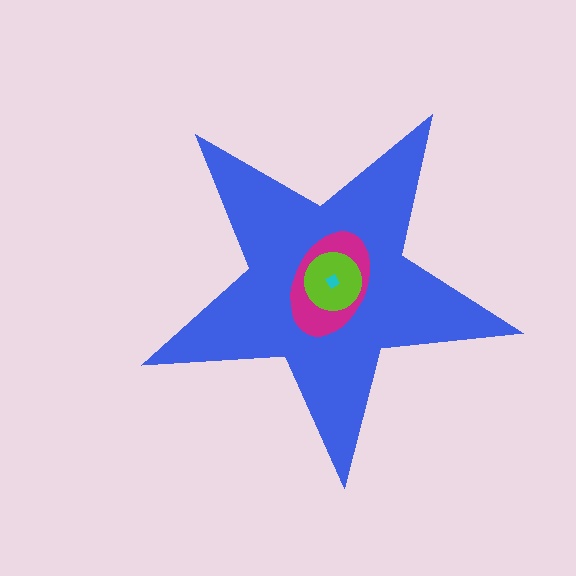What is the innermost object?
The cyan diamond.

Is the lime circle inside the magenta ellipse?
Yes.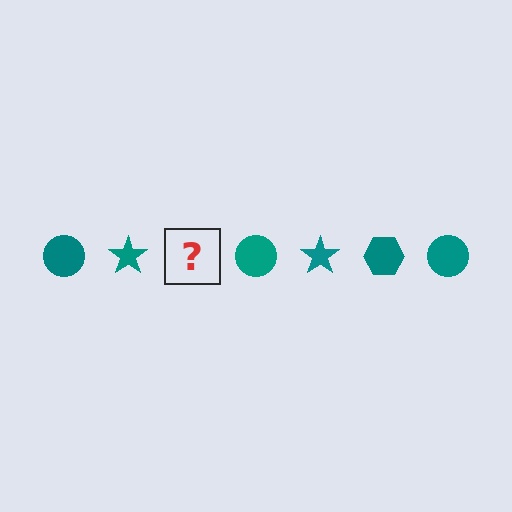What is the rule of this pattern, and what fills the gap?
The rule is that the pattern cycles through circle, star, hexagon shapes in teal. The gap should be filled with a teal hexagon.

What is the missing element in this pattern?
The missing element is a teal hexagon.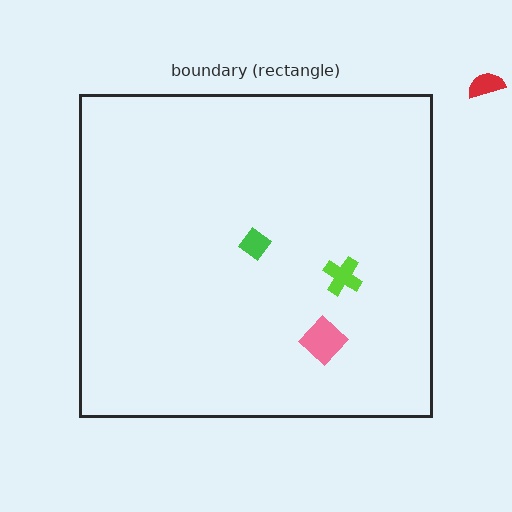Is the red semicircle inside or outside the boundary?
Outside.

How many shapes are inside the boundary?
3 inside, 1 outside.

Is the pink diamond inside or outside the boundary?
Inside.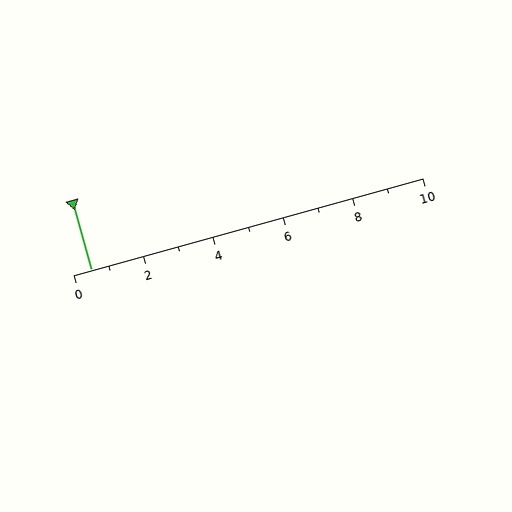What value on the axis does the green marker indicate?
The marker indicates approximately 0.5.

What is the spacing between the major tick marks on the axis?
The major ticks are spaced 2 apart.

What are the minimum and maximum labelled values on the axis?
The axis runs from 0 to 10.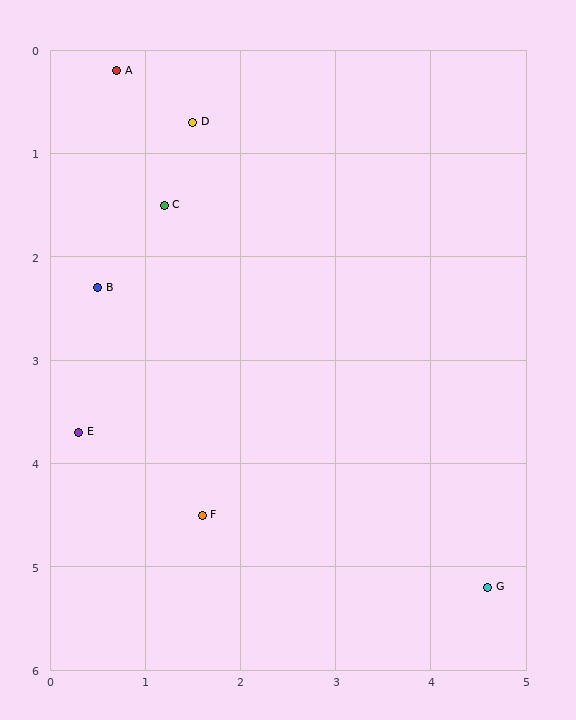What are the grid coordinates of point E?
Point E is at approximately (0.3, 3.7).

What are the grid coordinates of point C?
Point C is at approximately (1.2, 1.5).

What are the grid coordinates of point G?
Point G is at approximately (4.6, 5.2).